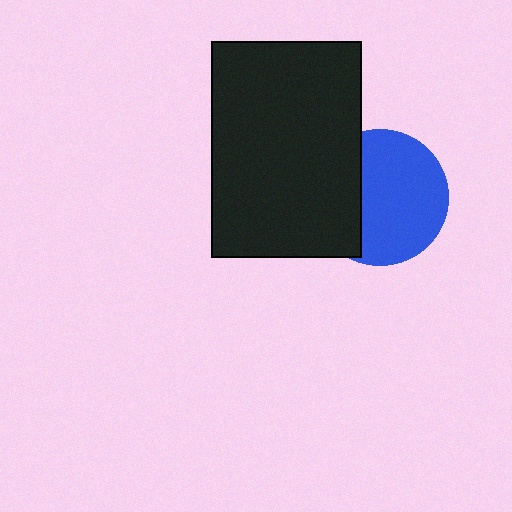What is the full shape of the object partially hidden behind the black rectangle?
The partially hidden object is a blue circle.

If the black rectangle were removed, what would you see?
You would see the complete blue circle.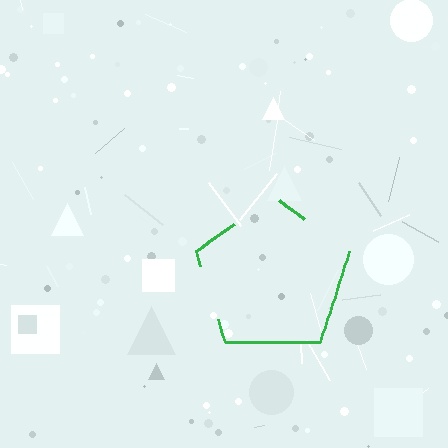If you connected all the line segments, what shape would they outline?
They would outline a pentagon.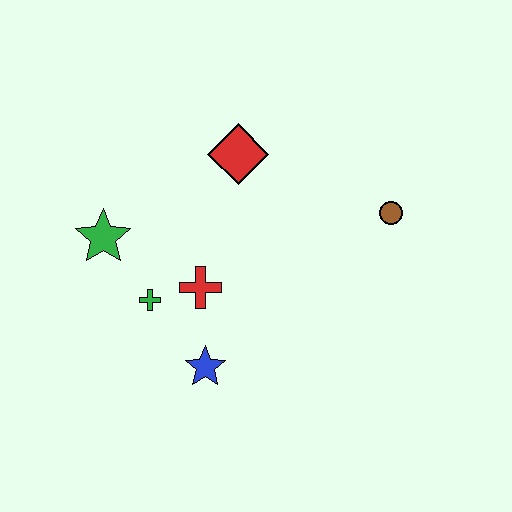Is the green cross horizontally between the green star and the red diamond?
Yes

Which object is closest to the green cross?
The red cross is closest to the green cross.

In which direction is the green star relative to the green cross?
The green star is above the green cross.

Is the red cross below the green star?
Yes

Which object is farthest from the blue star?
The brown circle is farthest from the blue star.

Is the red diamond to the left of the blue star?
No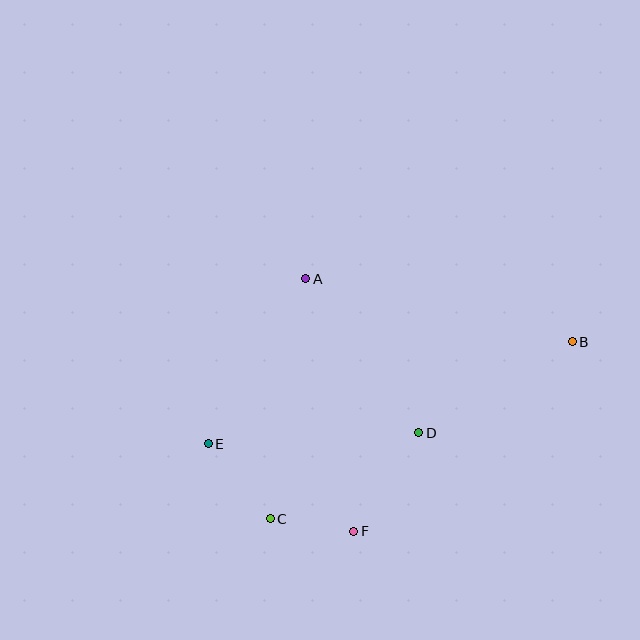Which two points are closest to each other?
Points C and F are closest to each other.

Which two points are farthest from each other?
Points B and E are farthest from each other.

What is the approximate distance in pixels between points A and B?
The distance between A and B is approximately 274 pixels.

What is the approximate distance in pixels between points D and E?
The distance between D and E is approximately 211 pixels.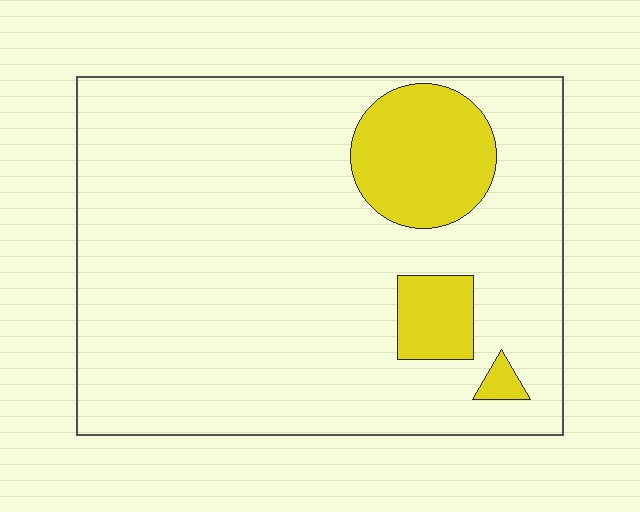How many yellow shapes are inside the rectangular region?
3.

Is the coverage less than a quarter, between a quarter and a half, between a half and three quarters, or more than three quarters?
Less than a quarter.